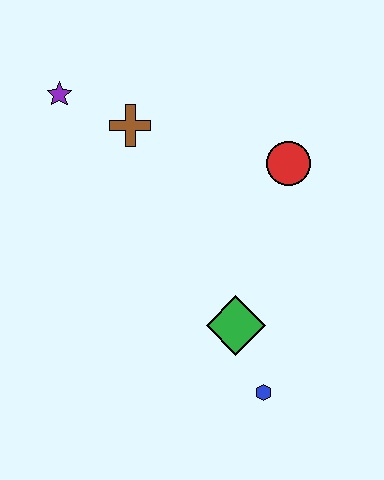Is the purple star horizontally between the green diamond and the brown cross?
No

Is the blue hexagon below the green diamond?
Yes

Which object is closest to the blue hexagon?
The green diamond is closest to the blue hexagon.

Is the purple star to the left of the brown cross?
Yes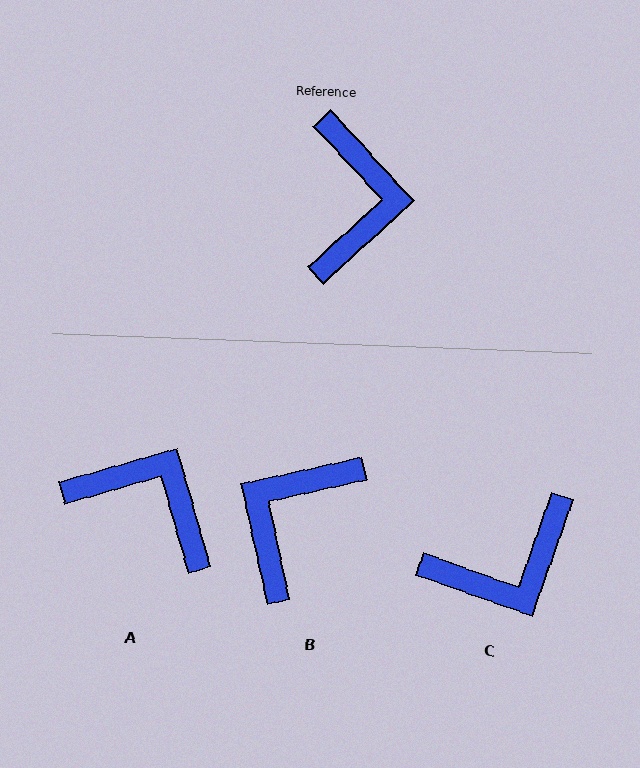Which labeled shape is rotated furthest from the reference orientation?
B, about 149 degrees away.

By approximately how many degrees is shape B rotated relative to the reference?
Approximately 149 degrees counter-clockwise.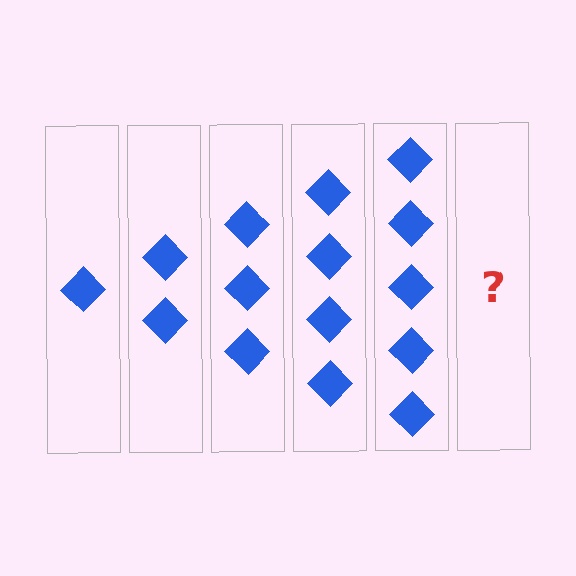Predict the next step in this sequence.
The next step is 6 diamonds.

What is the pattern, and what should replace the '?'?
The pattern is that each step adds one more diamond. The '?' should be 6 diamonds.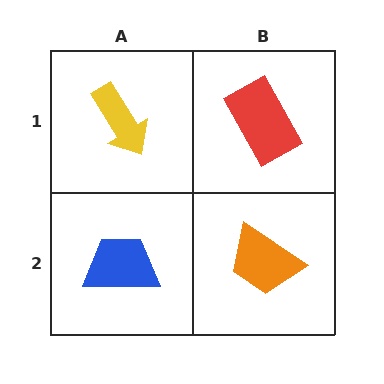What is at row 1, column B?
A red rectangle.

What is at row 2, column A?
A blue trapezoid.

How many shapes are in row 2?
2 shapes.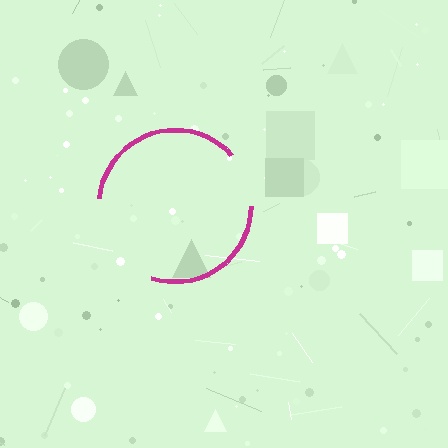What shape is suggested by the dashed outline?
The dashed outline suggests a circle.